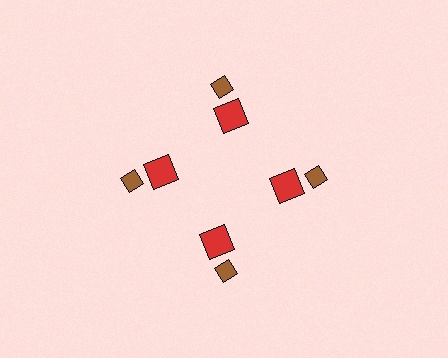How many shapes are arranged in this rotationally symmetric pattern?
There are 8 shapes, arranged in 4 groups of 2.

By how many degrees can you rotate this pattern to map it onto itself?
The pattern maps onto itself every 90 degrees of rotation.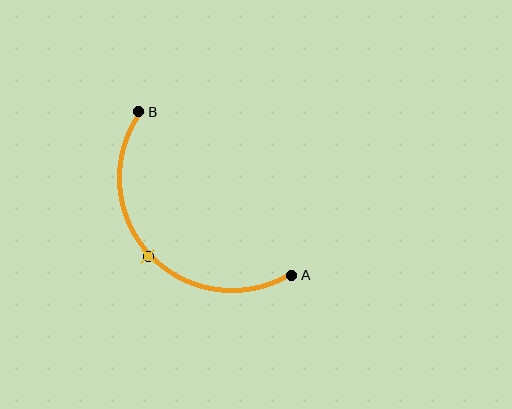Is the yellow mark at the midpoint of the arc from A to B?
Yes. The yellow mark lies on the arc at equal arc-length from both A and B — it is the arc midpoint.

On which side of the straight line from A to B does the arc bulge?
The arc bulges below and to the left of the straight line connecting A and B.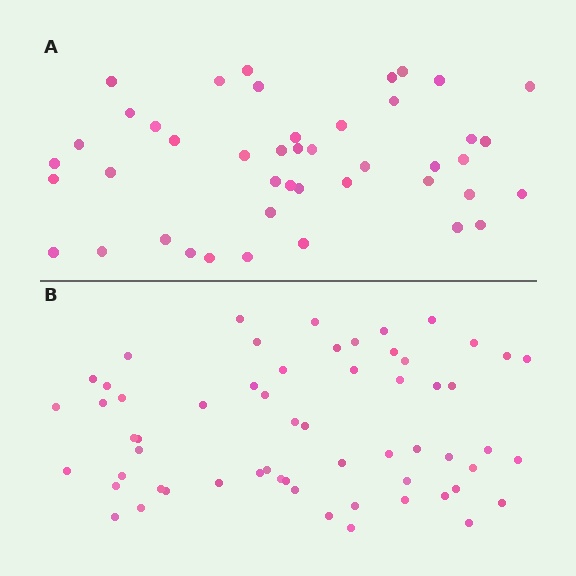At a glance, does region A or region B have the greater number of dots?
Region B (the bottom region) has more dots.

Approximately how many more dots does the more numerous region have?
Region B has approximately 15 more dots than region A.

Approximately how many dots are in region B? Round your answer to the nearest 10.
About 60 dots.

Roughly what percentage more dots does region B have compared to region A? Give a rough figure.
About 35% more.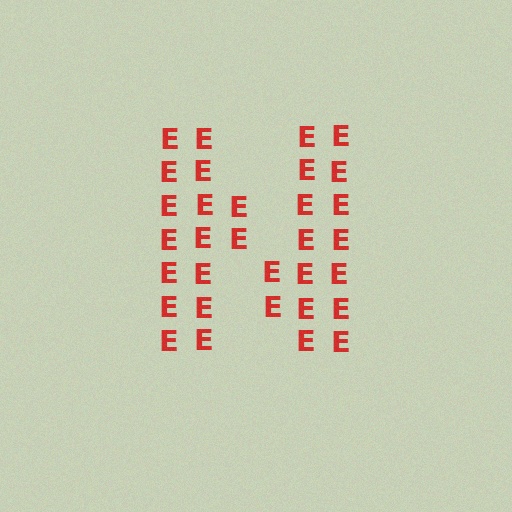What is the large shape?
The large shape is the letter N.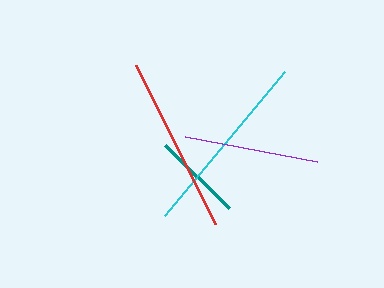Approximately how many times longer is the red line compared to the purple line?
The red line is approximately 1.3 times the length of the purple line.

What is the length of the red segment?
The red segment is approximately 177 pixels long.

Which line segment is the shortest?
The teal line is the shortest at approximately 90 pixels.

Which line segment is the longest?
The cyan line is the longest at approximately 187 pixels.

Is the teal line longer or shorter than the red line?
The red line is longer than the teal line.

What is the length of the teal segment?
The teal segment is approximately 90 pixels long.